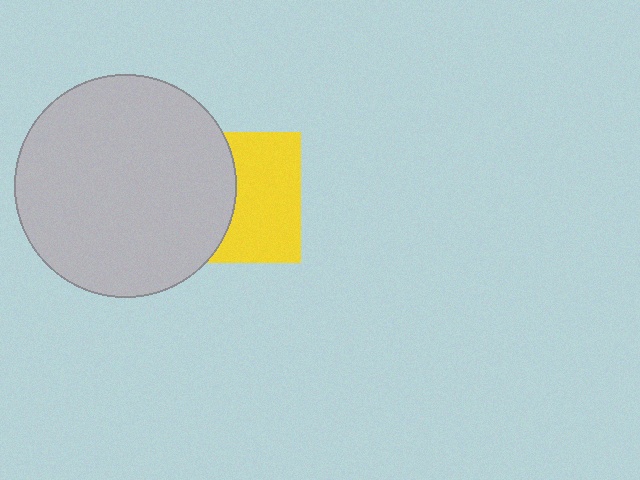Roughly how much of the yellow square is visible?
About half of it is visible (roughly 55%).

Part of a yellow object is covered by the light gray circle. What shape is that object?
It is a square.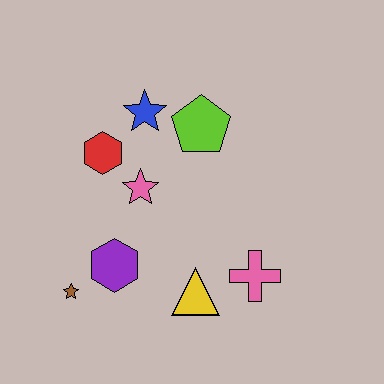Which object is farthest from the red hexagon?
The pink cross is farthest from the red hexagon.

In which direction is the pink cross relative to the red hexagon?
The pink cross is to the right of the red hexagon.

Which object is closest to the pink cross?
The yellow triangle is closest to the pink cross.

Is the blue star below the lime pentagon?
No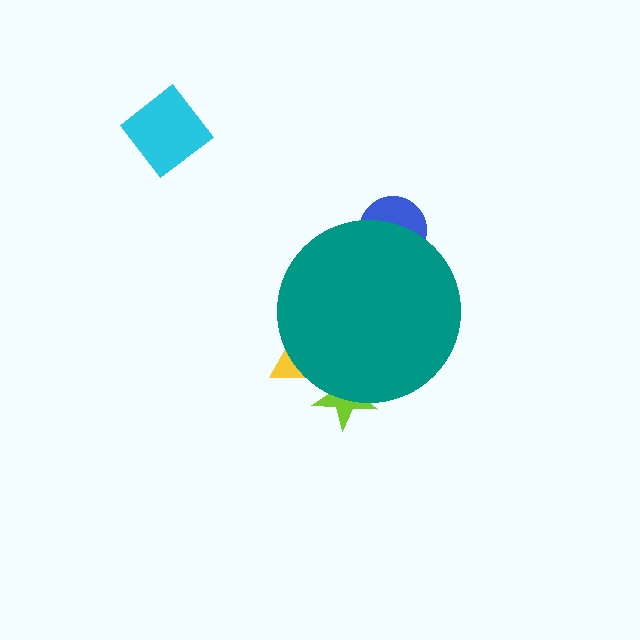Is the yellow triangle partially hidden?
Yes, the yellow triangle is partially hidden behind the teal circle.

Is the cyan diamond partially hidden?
No, the cyan diamond is fully visible.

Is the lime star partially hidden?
Yes, the lime star is partially hidden behind the teal circle.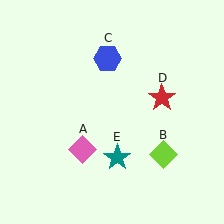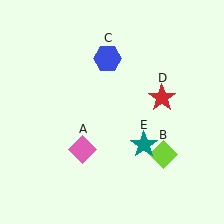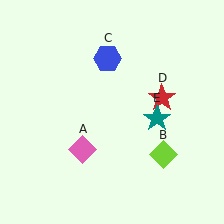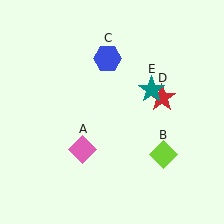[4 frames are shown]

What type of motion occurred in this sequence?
The teal star (object E) rotated counterclockwise around the center of the scene.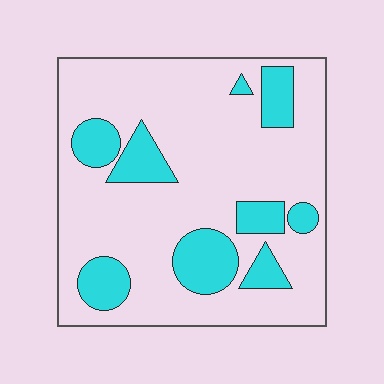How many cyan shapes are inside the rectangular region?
9.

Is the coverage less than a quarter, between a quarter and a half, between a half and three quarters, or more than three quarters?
Less than a quarter.